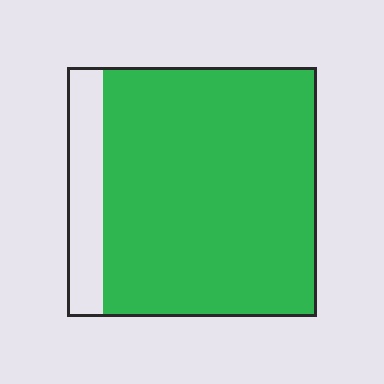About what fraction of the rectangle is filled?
About seven eighths (7/8).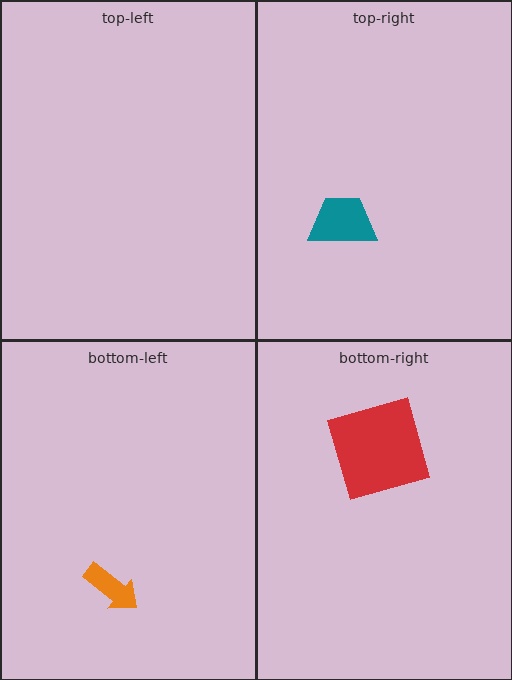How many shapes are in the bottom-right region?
1.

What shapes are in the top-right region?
The teal trapezoid.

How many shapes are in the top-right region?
1.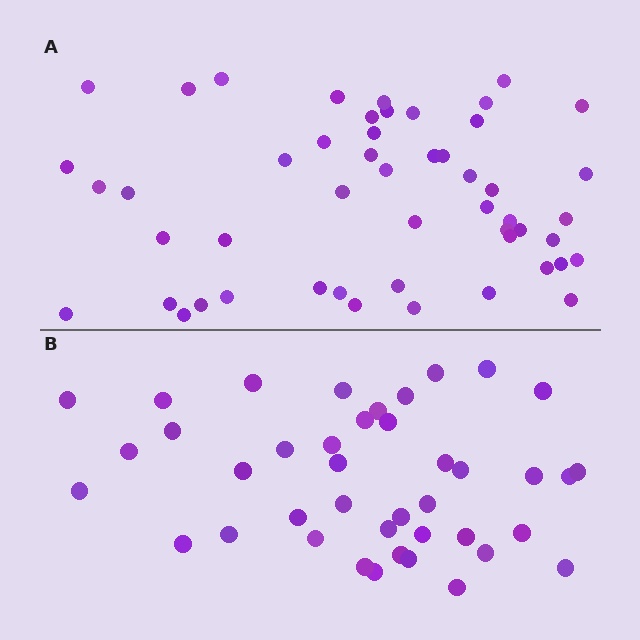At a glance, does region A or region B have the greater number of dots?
Region A (the top region) has more dots.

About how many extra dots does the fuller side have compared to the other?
Region A has roughly 10 or so more dots than region B.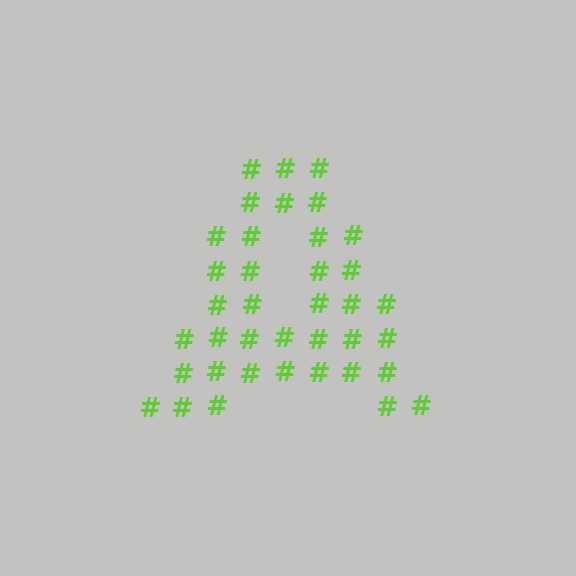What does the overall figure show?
The overall figure shows the letter A.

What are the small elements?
The small elements are hash symbols.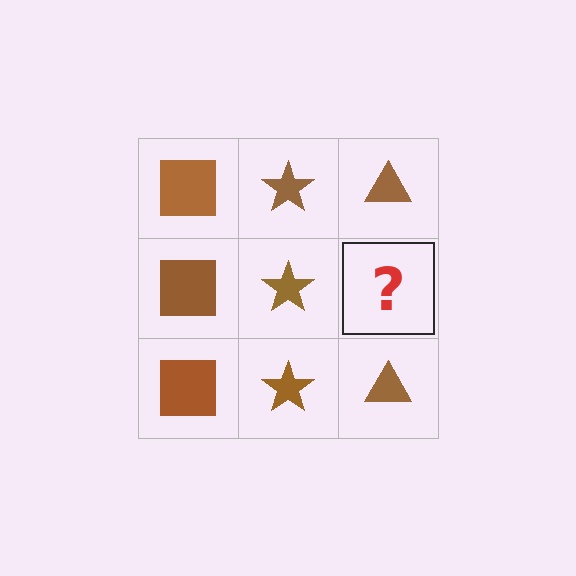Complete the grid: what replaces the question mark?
The question mark should be replaced with a brown triangle.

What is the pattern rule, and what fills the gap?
The rule is that each column has a consistent shape. The gap should be filled with a brown triangle.